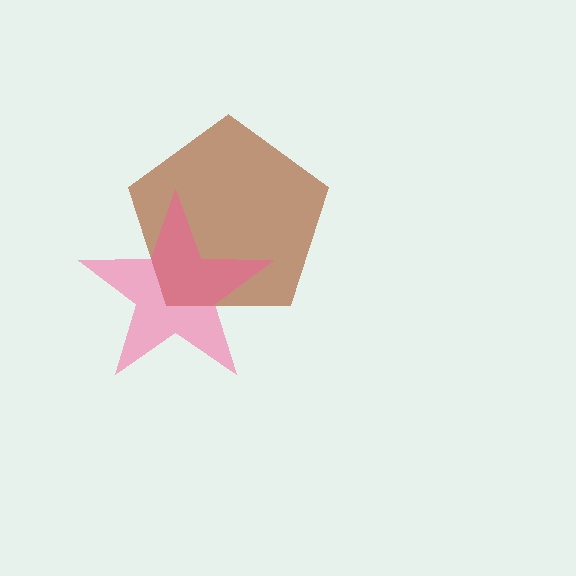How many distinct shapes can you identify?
There are 2 distinct shapes: a brown pentagon, a pink star.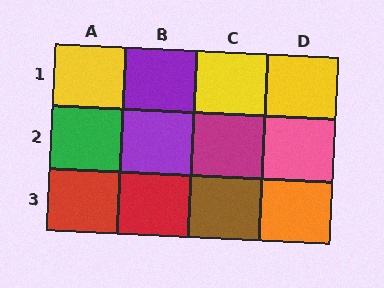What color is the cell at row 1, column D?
Yellow.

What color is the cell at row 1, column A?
Yellow.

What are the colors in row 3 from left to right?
Red, red, brown, orange.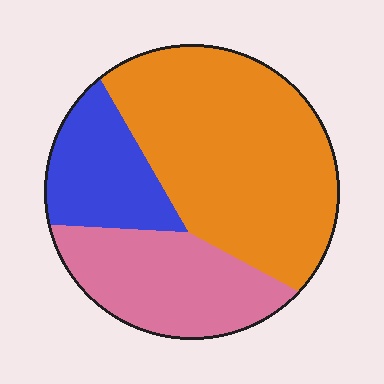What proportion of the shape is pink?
Pink takes up about one quarter (1/4) of the shape.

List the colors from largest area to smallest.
From largest to smallest: orange, pink, blue.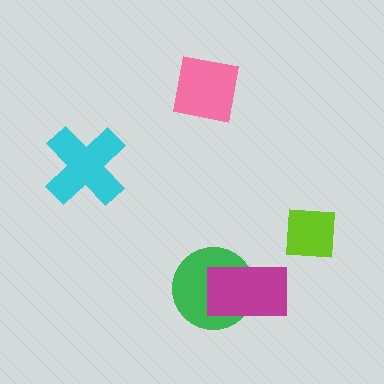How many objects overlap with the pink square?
0 objects overlap with the pink square.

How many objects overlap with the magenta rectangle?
1 object overlaps with the magenta rectangle.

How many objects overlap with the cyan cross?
0 objects overlap with the cyan cross.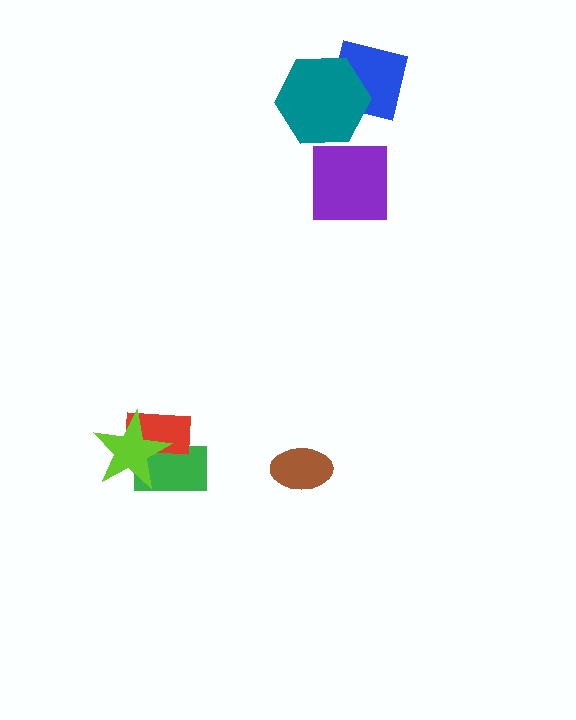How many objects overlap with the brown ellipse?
0 objects overlap with the brown ellipse.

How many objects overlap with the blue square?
1 object overlaps with the blue square.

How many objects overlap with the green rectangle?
2 objects overlap with the green rectangle.